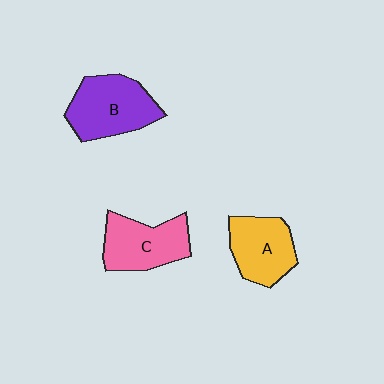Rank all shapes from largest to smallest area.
From largest to smallest: B (purple), C (pink), A (yellow).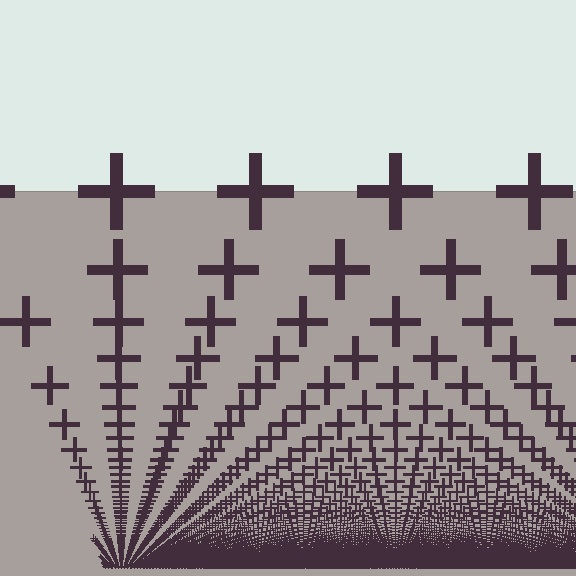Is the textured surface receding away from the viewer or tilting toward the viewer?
The surface appears to tilt toward the viewer. Texture elements get larger and sparser toward the top.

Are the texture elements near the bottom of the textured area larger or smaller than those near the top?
Smaller. The gradient is inverted — elements near the bottom are smaller and denser.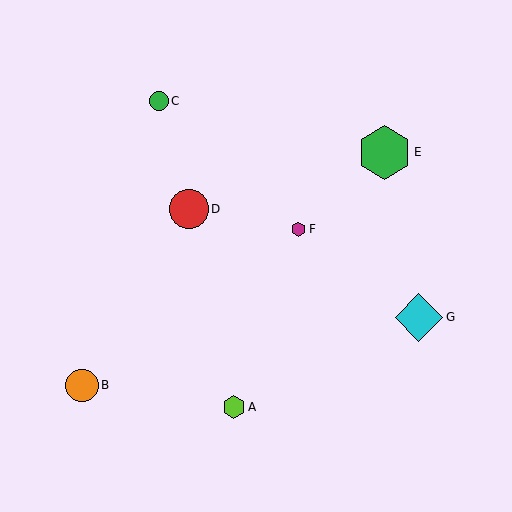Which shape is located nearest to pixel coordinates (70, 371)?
The orange circle (labeled B) at (82, 385) is nearest to that location.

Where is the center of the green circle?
The center of the green circle is at (159, 101).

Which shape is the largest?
The green hexagon (labeled E) is the largest.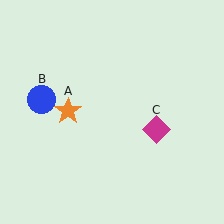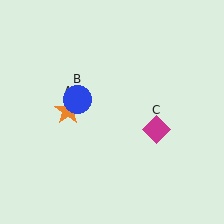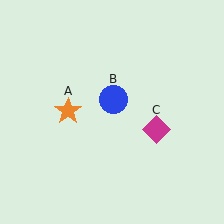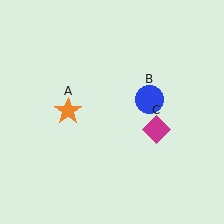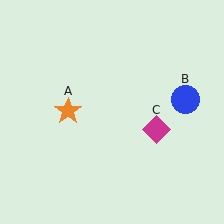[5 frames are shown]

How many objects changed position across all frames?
1 object changed position: blue circle (object B).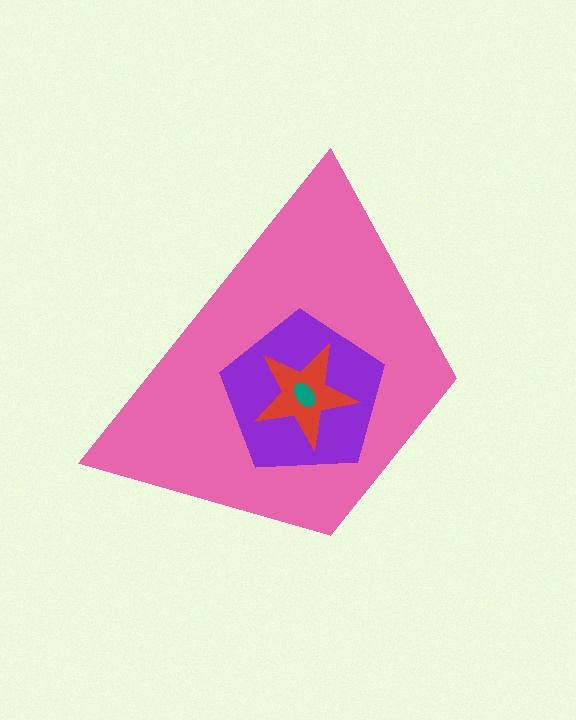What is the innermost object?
The teal ellipse.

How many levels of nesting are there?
4.